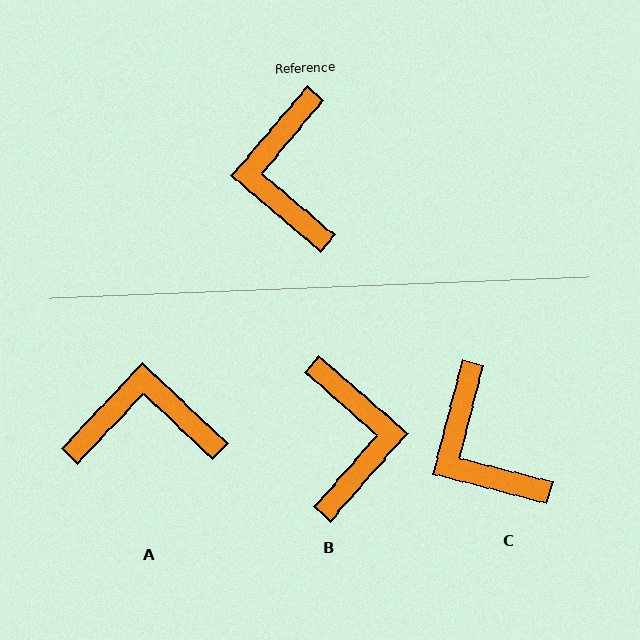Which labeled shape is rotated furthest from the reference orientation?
B, about 179 degrees away.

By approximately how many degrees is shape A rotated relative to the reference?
Approximately 93 degrees clockwise.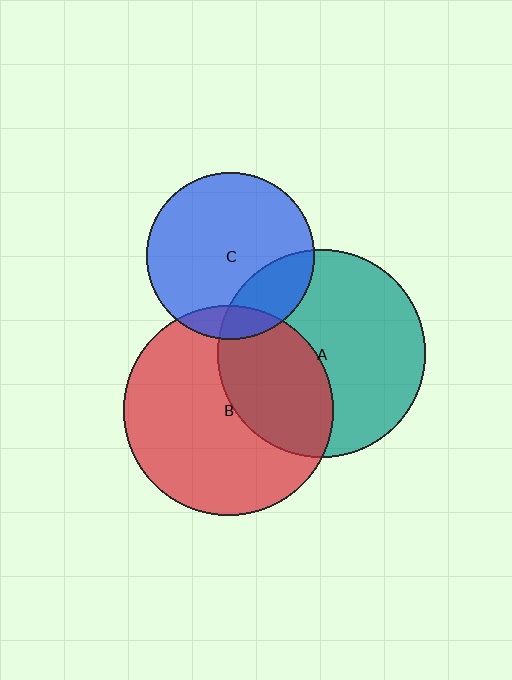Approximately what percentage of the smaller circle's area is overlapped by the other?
Approximately 20%.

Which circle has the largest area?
Circle B (red).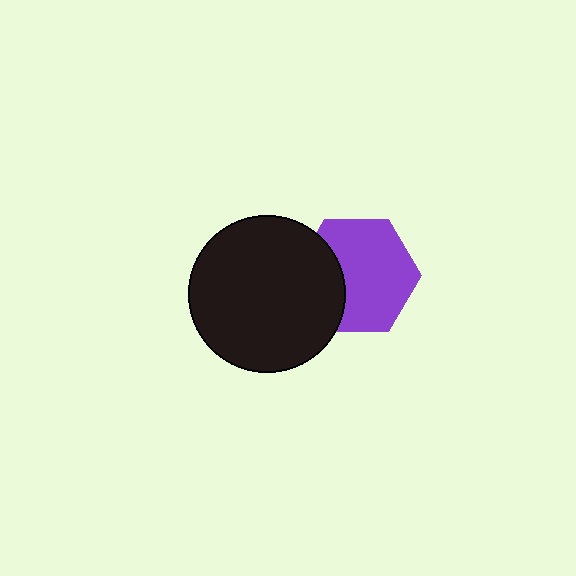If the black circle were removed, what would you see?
You would see the complete purple hexagon.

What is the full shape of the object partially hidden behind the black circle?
The partially hidden object is a purple hexagon.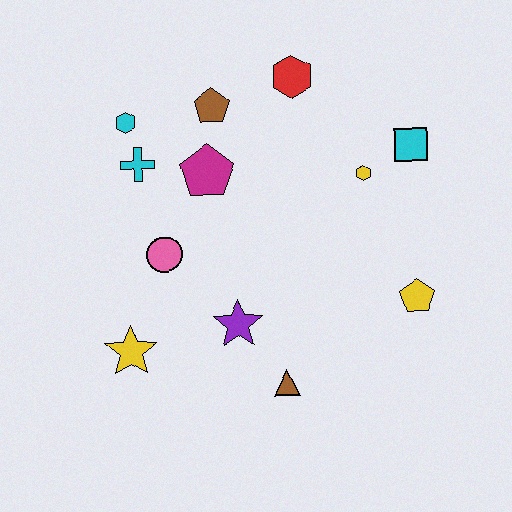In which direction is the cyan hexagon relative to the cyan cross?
The cyan hexagon is above the cyan cross.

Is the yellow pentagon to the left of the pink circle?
No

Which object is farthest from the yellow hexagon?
The yellow star is farthest from the yellow hexagon.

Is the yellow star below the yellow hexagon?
Yes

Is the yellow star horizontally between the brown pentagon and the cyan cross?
No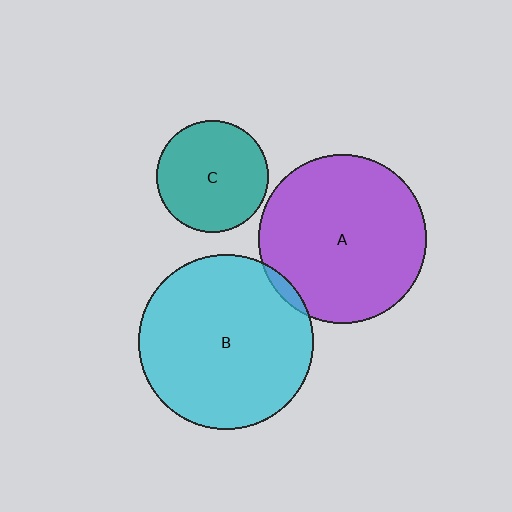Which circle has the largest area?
Circle B (cyan).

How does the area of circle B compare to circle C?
Approximately 2.4 times.